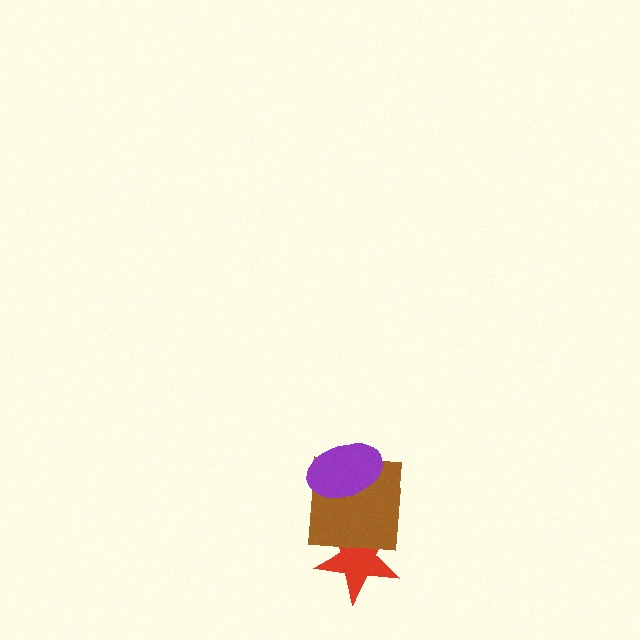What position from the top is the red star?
The red star is 3rd from the top.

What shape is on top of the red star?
The brown square is on top of the red star.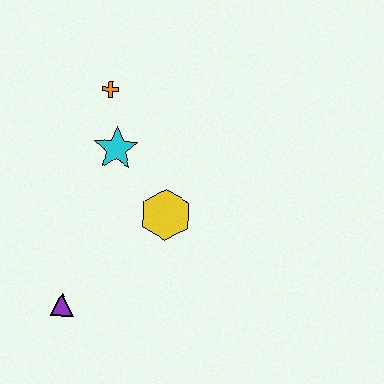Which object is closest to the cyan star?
The orange cross is closest to the cyan star.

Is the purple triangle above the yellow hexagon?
No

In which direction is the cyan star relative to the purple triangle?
The cyan star is above the purple triangle.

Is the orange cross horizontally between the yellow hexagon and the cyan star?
No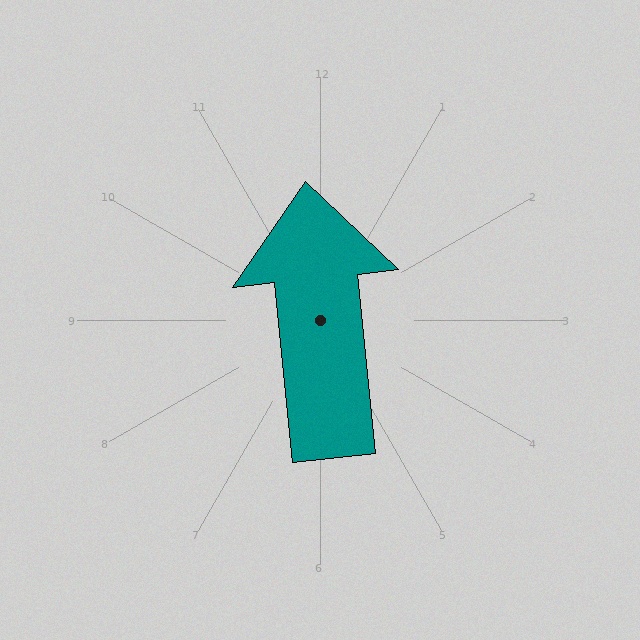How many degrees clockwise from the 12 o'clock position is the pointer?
Approximately 354 degrees.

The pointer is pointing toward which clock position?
Roughly 12 o'clock.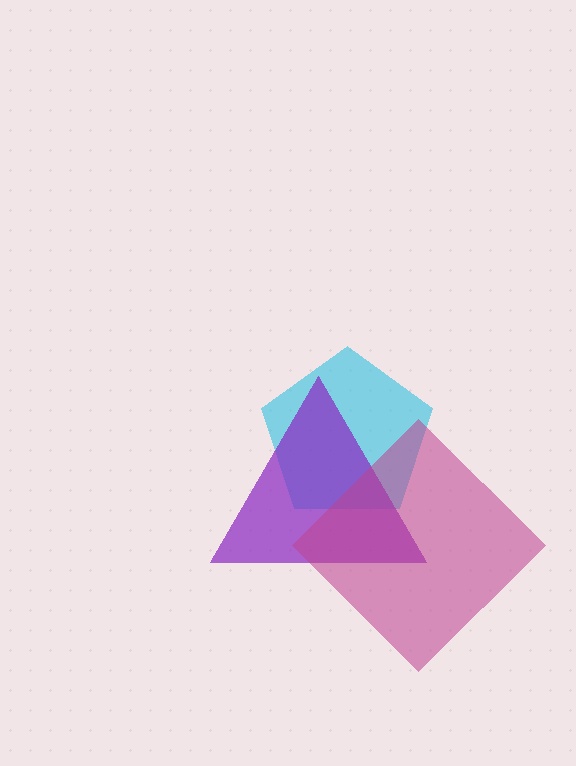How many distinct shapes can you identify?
There are 3 distinct shapes: a cyan pentagon, a purple triangle, a magenta diamond.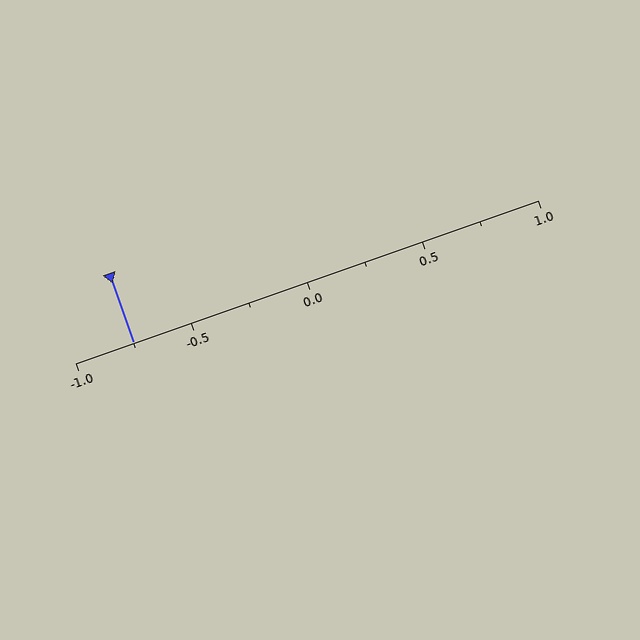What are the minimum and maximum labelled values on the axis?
The axis runs from -1.0 to 1.0.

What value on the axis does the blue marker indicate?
The marker indicates approximately -0.75.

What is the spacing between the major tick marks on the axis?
The major ticks are spaced 0.5 apart.